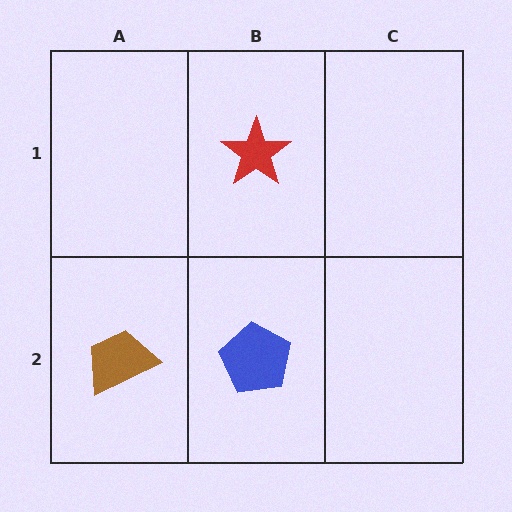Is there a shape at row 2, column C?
No, that cell is empty.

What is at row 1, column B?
A red star.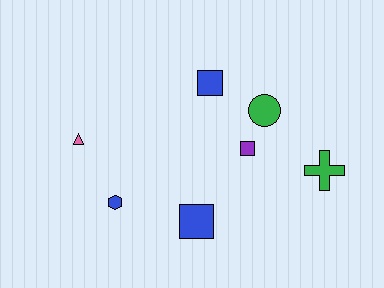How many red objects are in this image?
There are no red objects.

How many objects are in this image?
There are 7 objects.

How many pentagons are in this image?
There are no pentagons.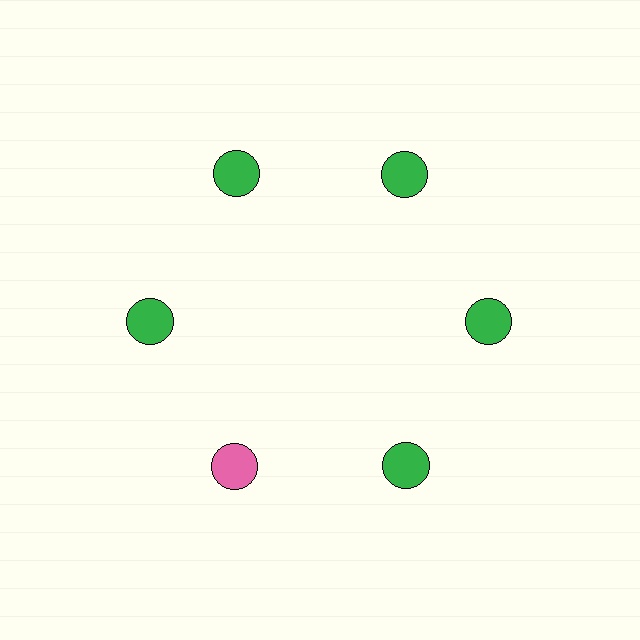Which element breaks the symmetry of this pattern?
The pink circle at roughly the 7 o'clock position breaks the symmetry. All other shapes are green circles.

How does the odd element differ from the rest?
It has a different color: pink instead of green.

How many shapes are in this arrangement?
There are 6 shapes arranged in a ring pattern.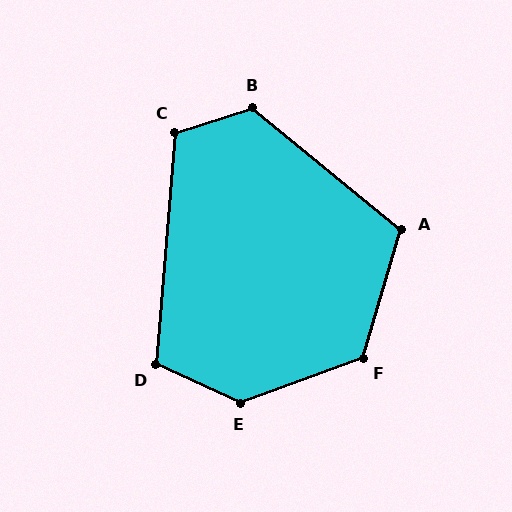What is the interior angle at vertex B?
Approximately 123 degrees (obtuse).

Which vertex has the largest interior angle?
E, at approximately 135 degrees.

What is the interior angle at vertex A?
Approximately 112 degrees (obtuse).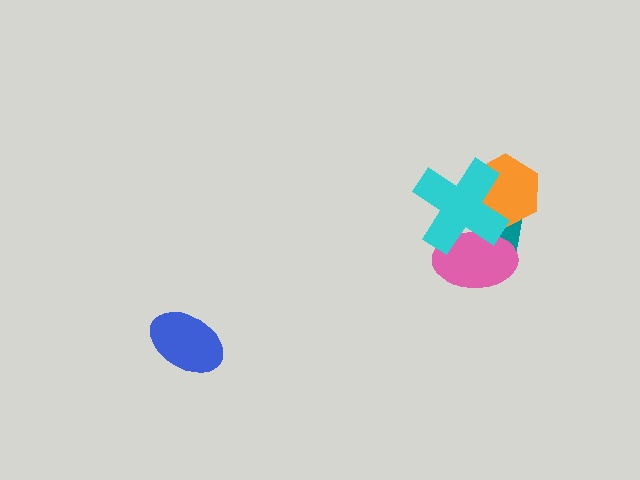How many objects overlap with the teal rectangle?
3 objects overlap with the teal rectangle.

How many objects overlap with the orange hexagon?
2 objects overlap with the orange hexagon.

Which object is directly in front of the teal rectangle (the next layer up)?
The pink ellipse is directly in front of the teal rectangle.